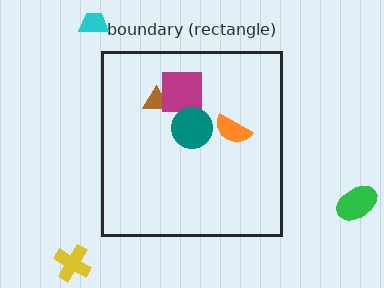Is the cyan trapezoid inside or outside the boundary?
Outside.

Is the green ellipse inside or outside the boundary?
Outside.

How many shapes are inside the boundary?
4 inside, 3 outside.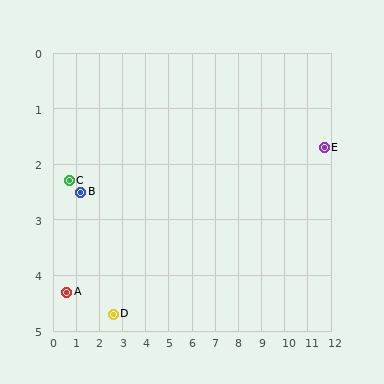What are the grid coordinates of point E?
Point E is at approximately (11.7, 1.7).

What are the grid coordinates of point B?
Point B is at approximately (1.2, 2.5).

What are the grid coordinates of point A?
Point A is at approximately (0.6, 4.3).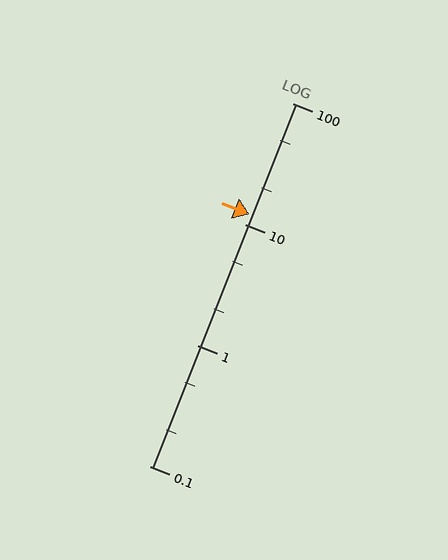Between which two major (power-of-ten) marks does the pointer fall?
The pointer is between 10 and 100.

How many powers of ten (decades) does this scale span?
The scale spans 3 decades, from 0.1 to 100.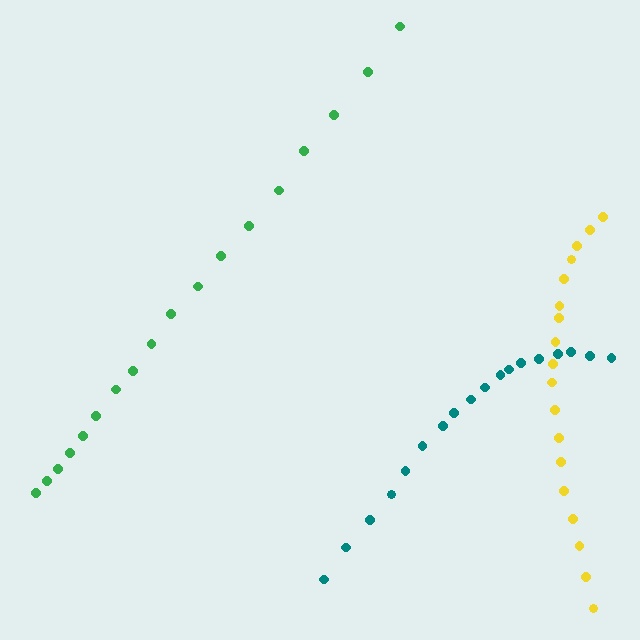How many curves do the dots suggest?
There are 3 distinct paths.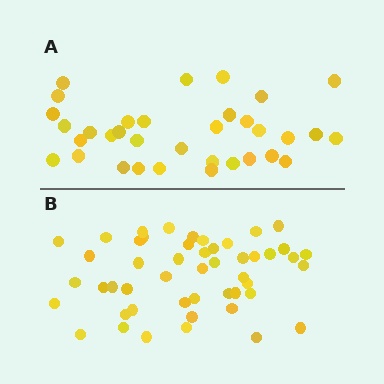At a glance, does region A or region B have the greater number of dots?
Region B (the bottom region) has more dots.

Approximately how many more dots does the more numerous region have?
Region B has approximately 15 more dots than region A.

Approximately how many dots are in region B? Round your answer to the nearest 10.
About 50 dots. (The exact count is 49, which rounds to 50.)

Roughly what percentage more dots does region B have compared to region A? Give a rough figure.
About 45% more.